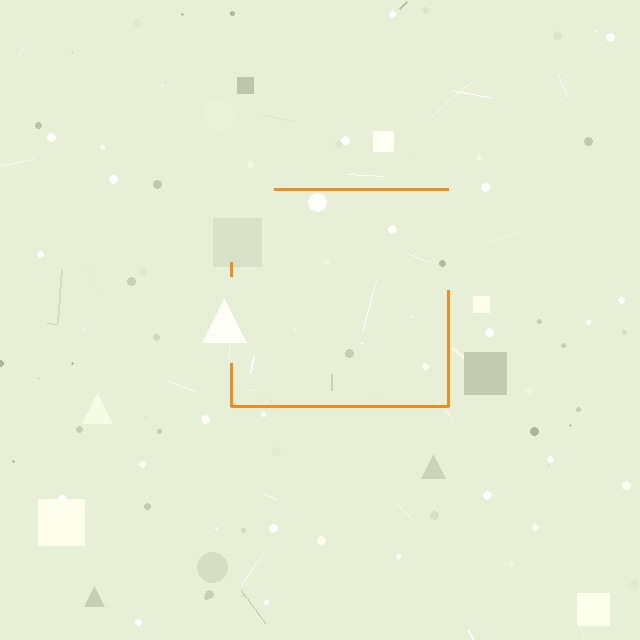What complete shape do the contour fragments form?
The contour fragments form a square.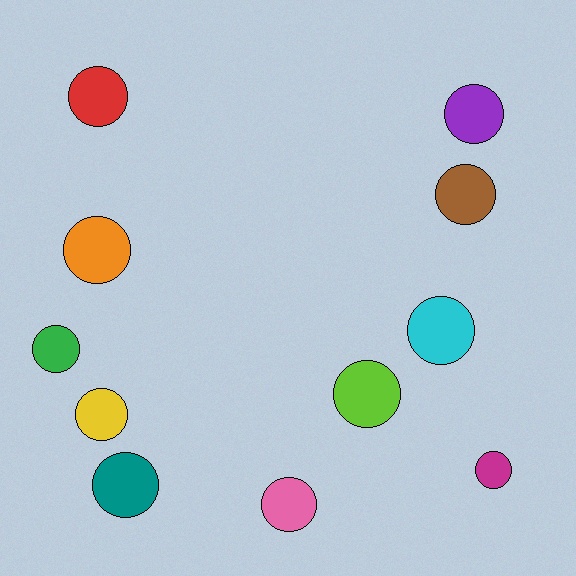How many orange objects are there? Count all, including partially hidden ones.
There is 1 orange object.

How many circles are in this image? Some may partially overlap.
There are 11 circles.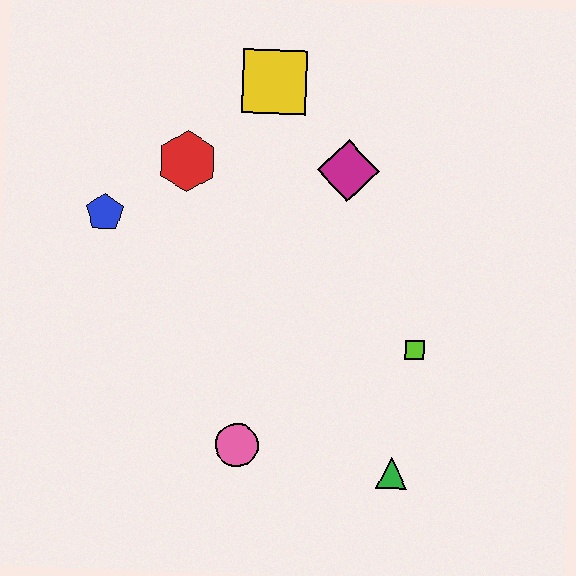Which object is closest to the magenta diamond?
The yellow square is closest to the magenta diamond.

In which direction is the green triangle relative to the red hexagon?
The green triangle is below the red hexagon.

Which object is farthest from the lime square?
The blue pentagon is farthest from the lime square.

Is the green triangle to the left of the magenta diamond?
No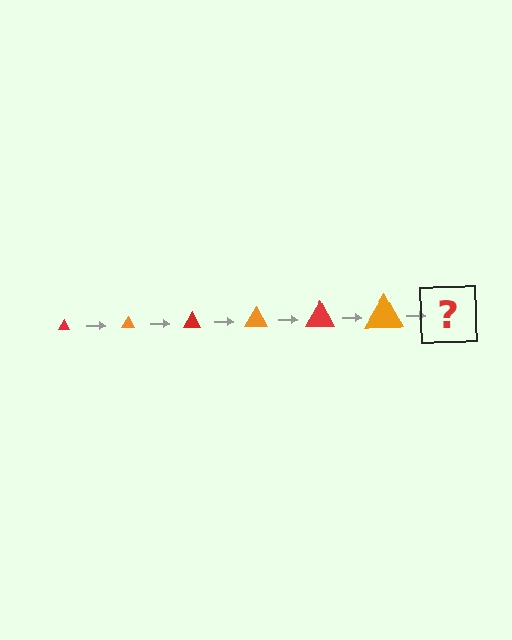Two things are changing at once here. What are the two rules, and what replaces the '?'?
The two rules are that the triangle grows larger each step and the color cycles through red and orange. The '?' should be a red triangle, larger than the previous one.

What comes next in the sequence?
The next element should be a red triangle, larger than the previous one.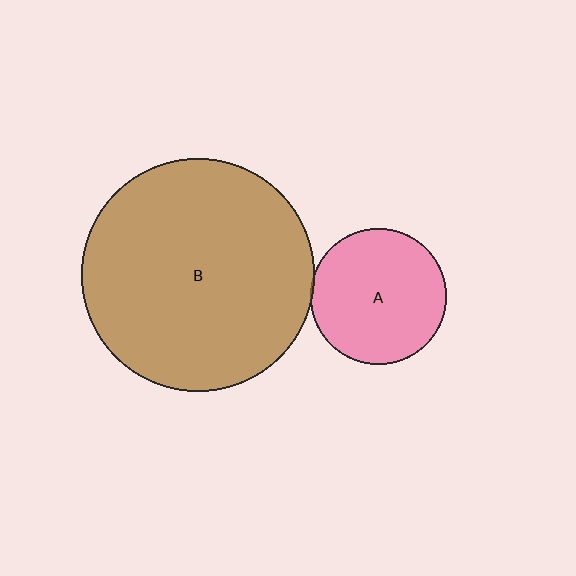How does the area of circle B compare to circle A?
Approximately 2.9 times.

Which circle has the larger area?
Circle B (brown).